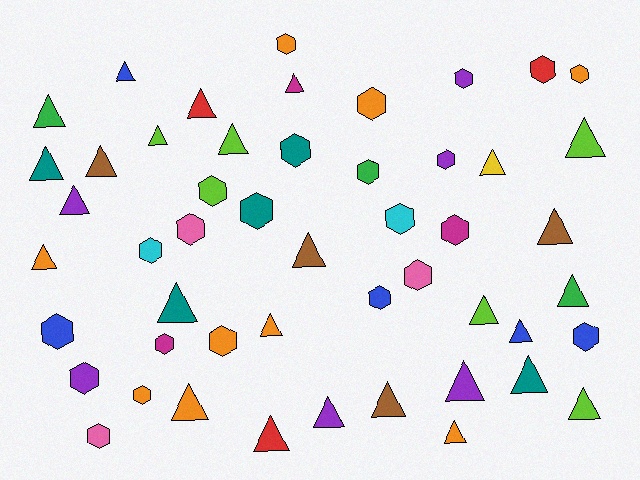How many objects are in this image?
There are 50 objects.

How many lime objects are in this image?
There are 6 lime objects.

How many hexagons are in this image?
There are 23 hexagons.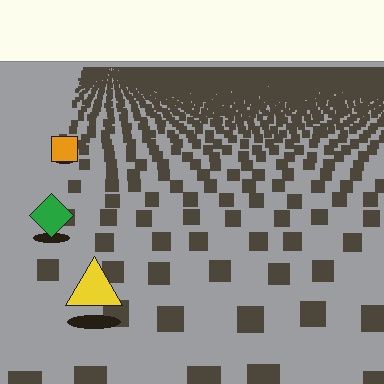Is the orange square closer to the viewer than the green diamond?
No. The green diamond is closer — you can tell from the texture gradient: the ground texture is coarser near it.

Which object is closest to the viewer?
The yellow triangle is closest. The texture marks near it are larger and more spread out.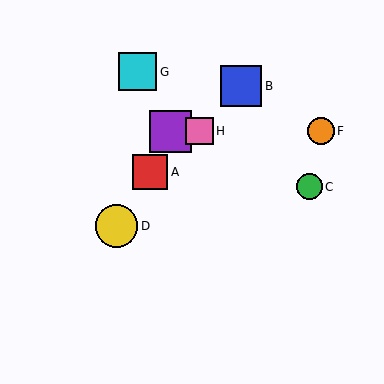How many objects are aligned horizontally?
3 objects (E, F, H) are aligned horizontally.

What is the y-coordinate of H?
Object H is at y≈131.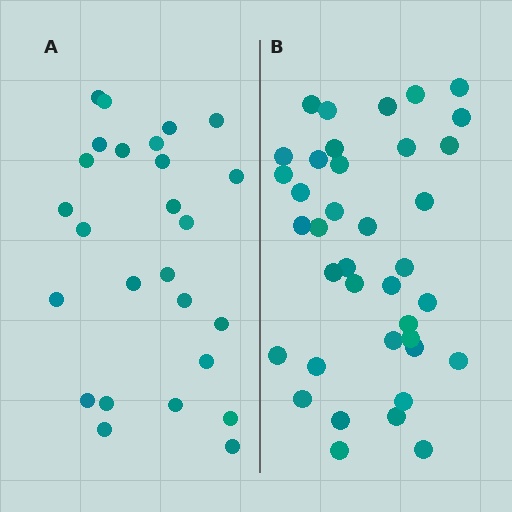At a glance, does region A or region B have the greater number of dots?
Region B (the right region) has more dots.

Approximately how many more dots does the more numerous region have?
Region B has roughly 12 or so more dots than region A.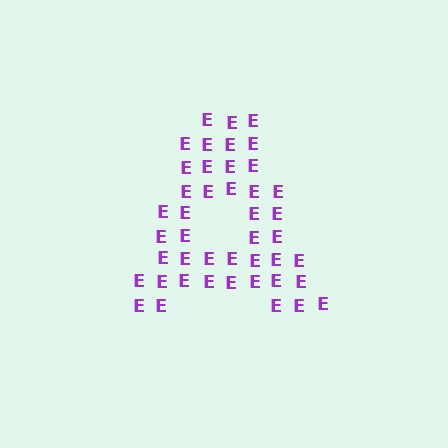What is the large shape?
The large shape is the letter A.